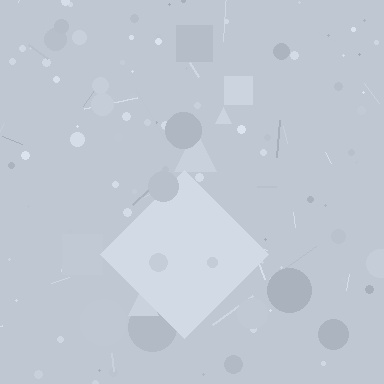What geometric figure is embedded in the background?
A diamond is embedded in the background.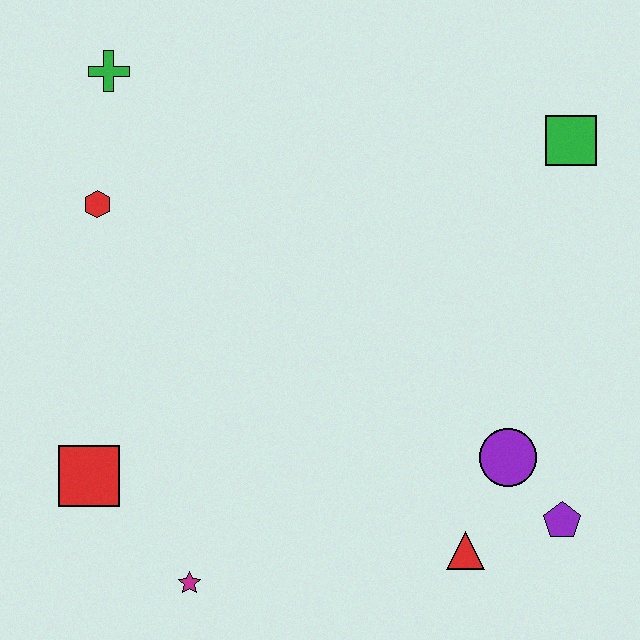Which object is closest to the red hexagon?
The green cross is closest to the red hexagon.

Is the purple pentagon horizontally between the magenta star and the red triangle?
No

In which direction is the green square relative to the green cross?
The green square is to the right of the green cross.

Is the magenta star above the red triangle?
No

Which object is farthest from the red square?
The green square is farthest from the red square.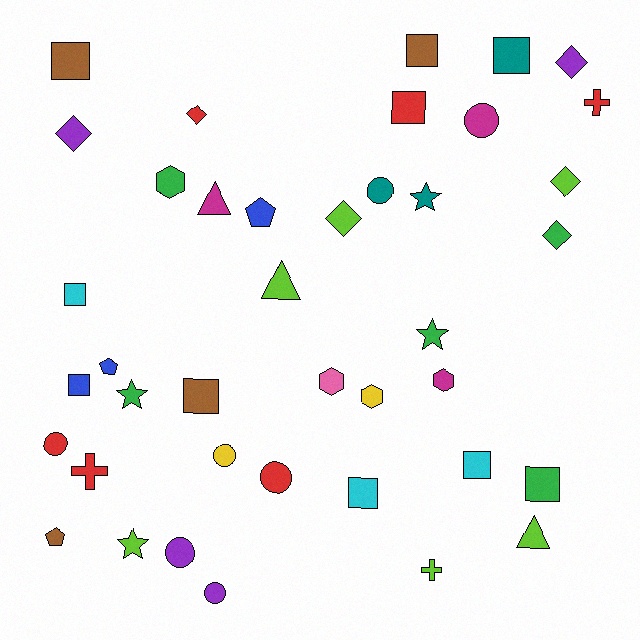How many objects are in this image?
There are 40 objects.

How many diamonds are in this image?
There are 6 diamonds.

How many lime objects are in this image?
There are 6 lime objects.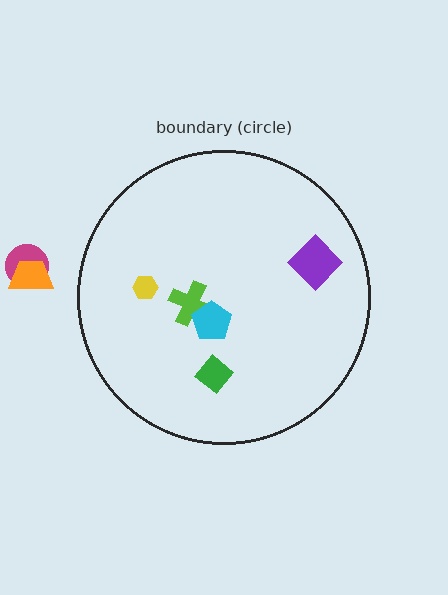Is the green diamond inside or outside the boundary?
Inside.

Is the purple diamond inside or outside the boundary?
Inside.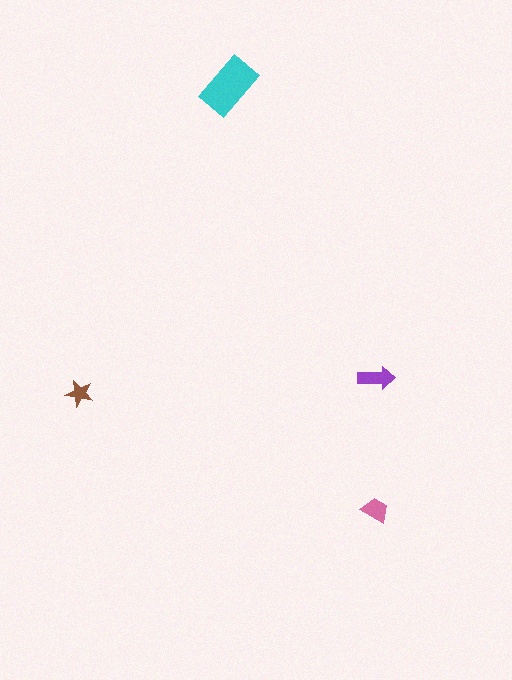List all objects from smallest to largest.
The brown star, the pink trapezoid, the purple arrow, the cyan rectangle.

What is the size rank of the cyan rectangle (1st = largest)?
1st.